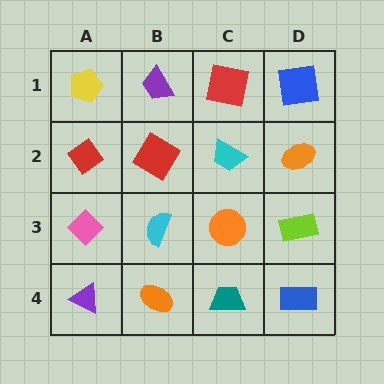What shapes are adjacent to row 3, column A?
A red diamond (row 2, column A), a purple triangle (row 4, column A), a cyan semicircle (row 3, column B).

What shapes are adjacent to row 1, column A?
A red diamond (row 2, column A), a purple trapezoid (row 1, column B).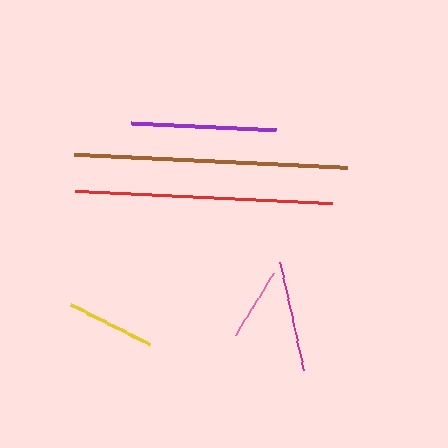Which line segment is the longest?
The brown line is the longest at approximately 273 pixels.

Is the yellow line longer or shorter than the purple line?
The purple line is longer than the yellow line.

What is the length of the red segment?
The red segment is approximately 257 pixels long.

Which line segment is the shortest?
The pink line is the shortest at approximately 72 pixels.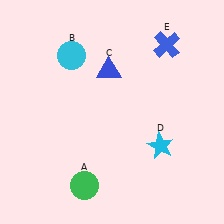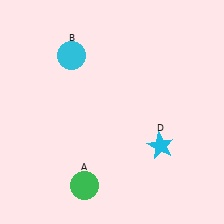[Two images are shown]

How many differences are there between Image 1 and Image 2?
There are 2 differences between the two images.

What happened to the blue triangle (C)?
The blue triangle (C) was removed in Image 2. It was in the top-left area of Image 1.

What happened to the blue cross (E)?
The blue cross (E) was removed in Image 2. It was in the top-right area of Image 1.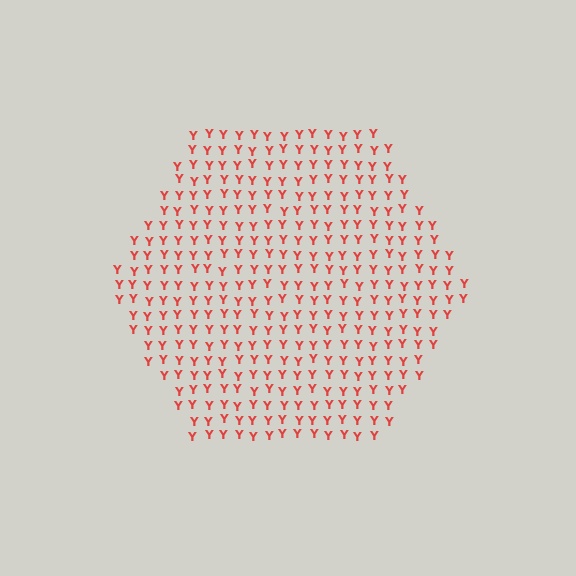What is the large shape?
The large shape is a hexagon.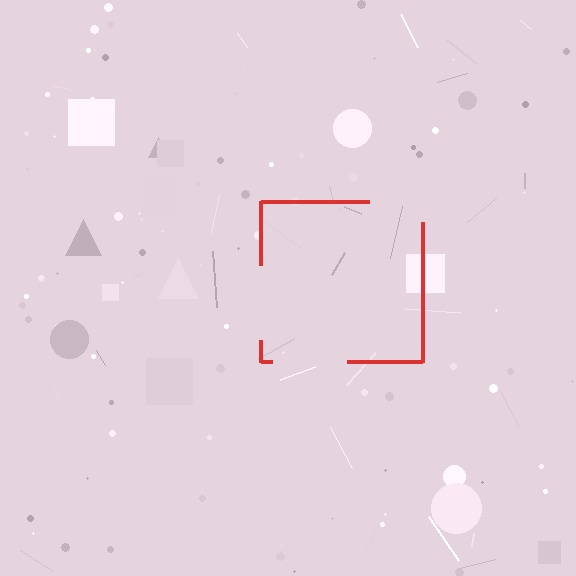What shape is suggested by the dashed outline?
The dashed outline suggests a square.